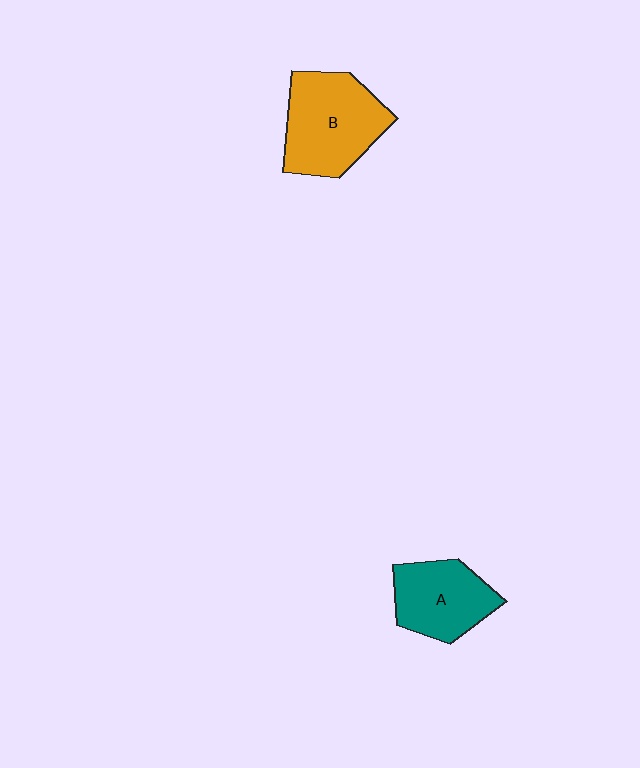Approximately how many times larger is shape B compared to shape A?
Approximately 1.3 times.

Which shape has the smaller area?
Shape A (teal).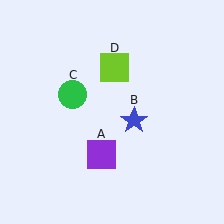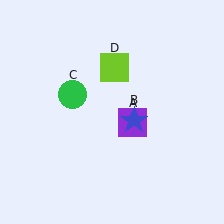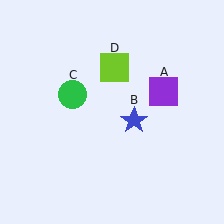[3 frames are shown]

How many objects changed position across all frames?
1 object changed position: purple square (object A).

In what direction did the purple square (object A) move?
The purple square (object A) moved up and to the right.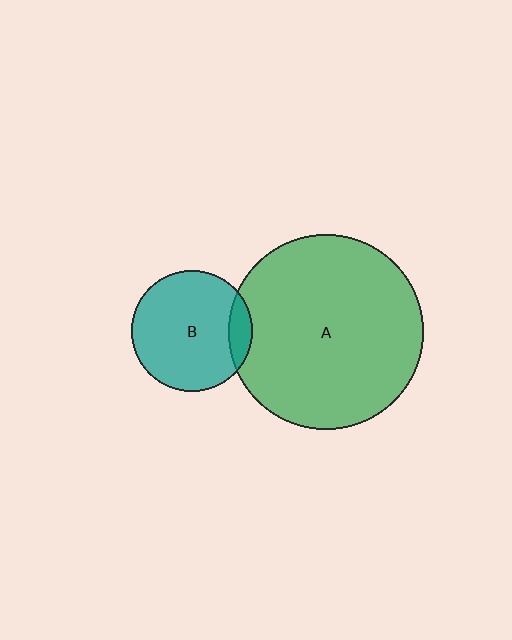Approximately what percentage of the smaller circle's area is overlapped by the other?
Approximately 10%.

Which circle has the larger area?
Circle A (green).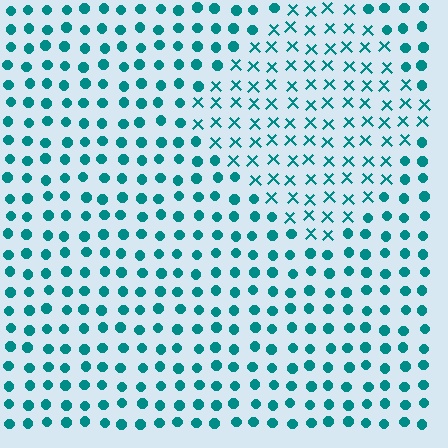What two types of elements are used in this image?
The image uses X marks inside the diamond region and circles outside it.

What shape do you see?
I see a diamond.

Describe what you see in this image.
The image is filled with small teal elements arranged in a uniform grid. A diamond-shaped region contains X marks, while the surrounding area contains circles. The boundary is defined purely by the change in element shape.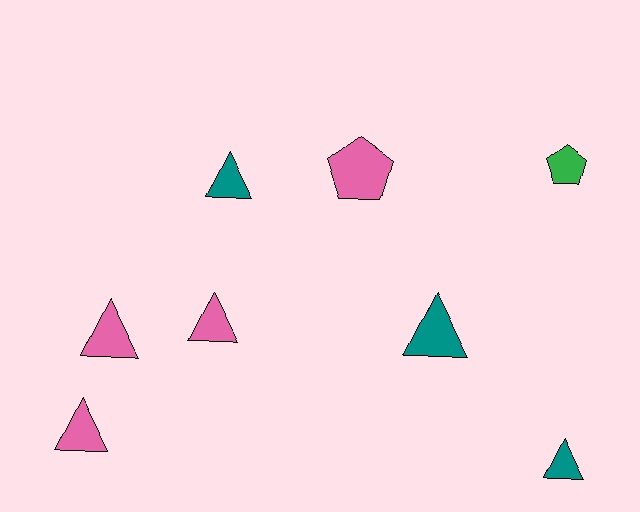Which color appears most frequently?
Pink, with 4 objects.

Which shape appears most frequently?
Triangle, with 6 objects.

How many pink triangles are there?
There are 3 pink triangles.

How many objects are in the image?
There are 8 objects.